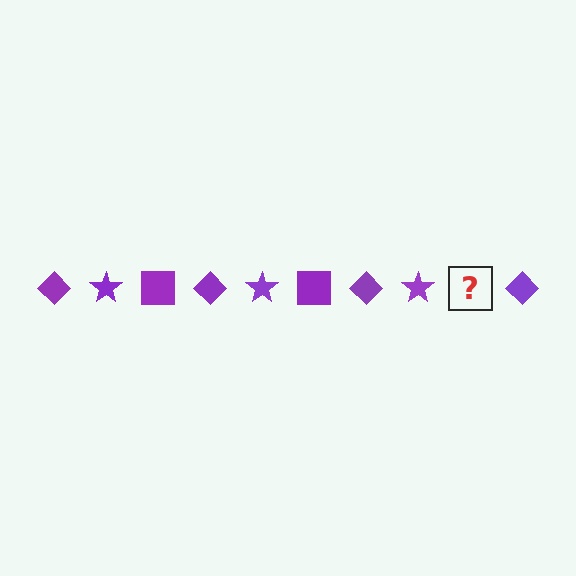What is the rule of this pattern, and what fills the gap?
The rule is that the pattern cycles through diamond, star, square shapes in purple. The gap should be filled with a purple square.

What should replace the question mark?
The question mark should be replaced with a purple square.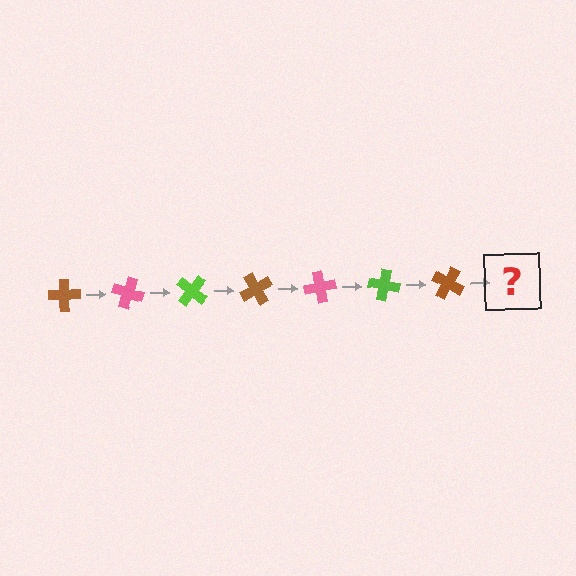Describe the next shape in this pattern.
It should be a pink cross, rotated 140 degrees from the start.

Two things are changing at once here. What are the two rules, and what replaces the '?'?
The two rules are that it rotates 20 degrees each step and the color cycles through brown, pink, and lime. The '?' should be a pink cross, rotated 140 degrees from the start.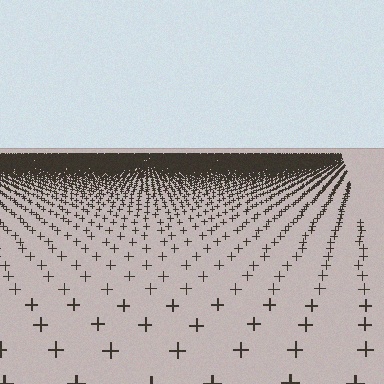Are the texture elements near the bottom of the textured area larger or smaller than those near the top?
Larger. Near the bottom, elements are closer to the viewer and appear at a bigger on-screen size.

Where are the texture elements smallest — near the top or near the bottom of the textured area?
Near the top.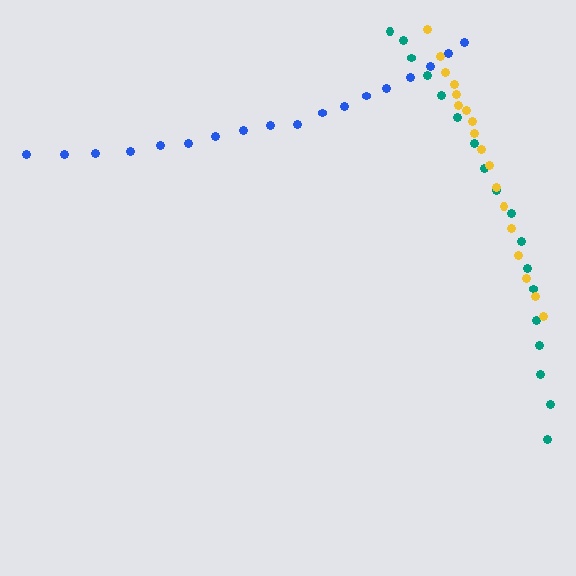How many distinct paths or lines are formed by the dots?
There are 3 distinct paths.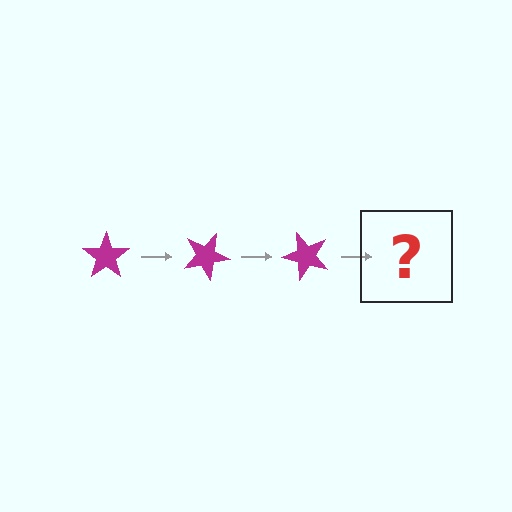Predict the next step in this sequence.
The next step is a magenta star rotated 75 degrees.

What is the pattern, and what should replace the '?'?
The pattern is that the star rotates 25 degrees each step. The '?' should be a magenta star rotated 75 degrees.